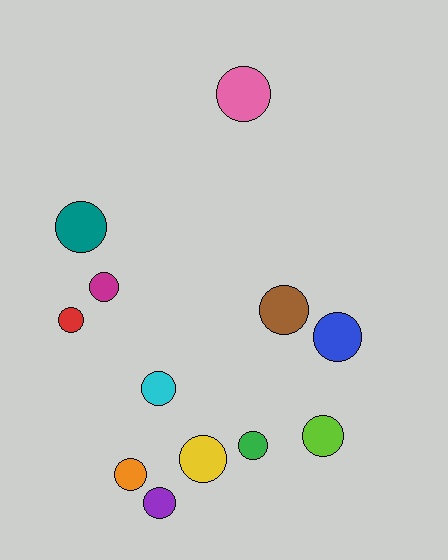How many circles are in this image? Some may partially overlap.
There are 12 circles.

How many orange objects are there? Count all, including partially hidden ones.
There is 1 orange object.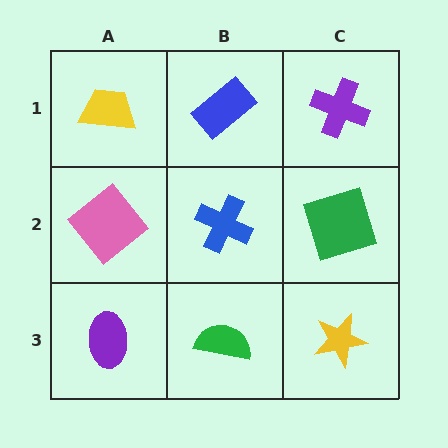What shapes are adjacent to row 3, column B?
A blue cross (row 2, column B), a purple ellipse (row 3, column A), a yellow star (row 3, column C).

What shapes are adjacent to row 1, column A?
A pink diamond (row 2, column A), a blue rectangle (row 1, column B).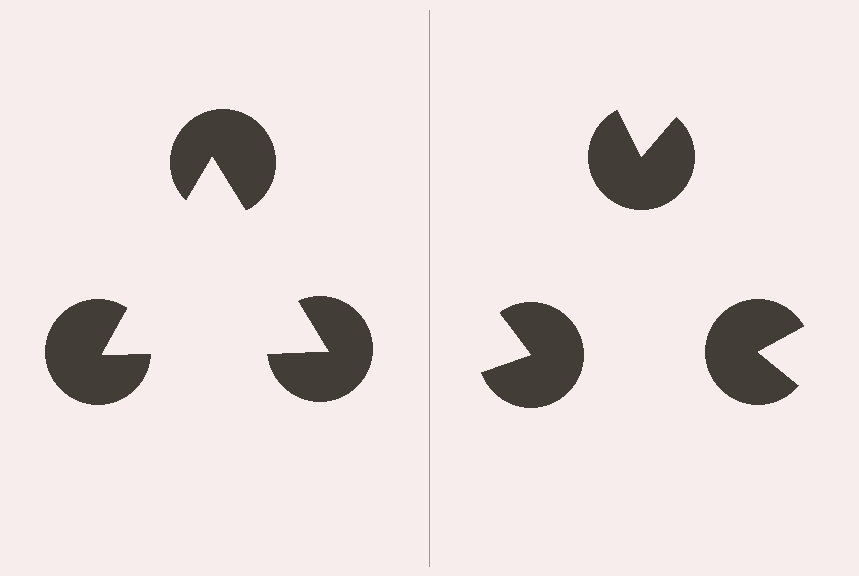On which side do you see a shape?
An illusory triangle appears on the left side. On the right side the wedge cuts are rotated, so no coherent shape forms.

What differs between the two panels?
The pac-man discs are positioned identically on both sides; only the wedge orientations differ. On the left they align to a triangle; on the right they are misaligned.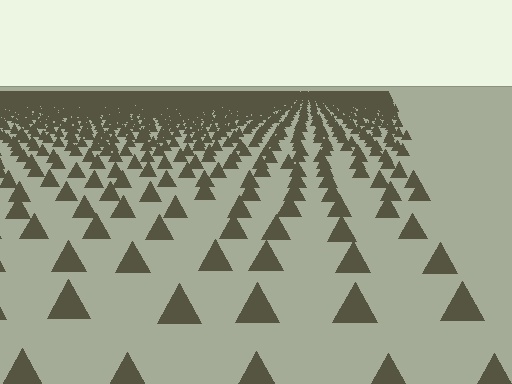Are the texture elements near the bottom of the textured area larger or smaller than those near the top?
Larger. Near the bottom, elements are closer to the viewer and appear at a bigger on-screen size.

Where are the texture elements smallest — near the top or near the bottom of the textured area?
Near the top.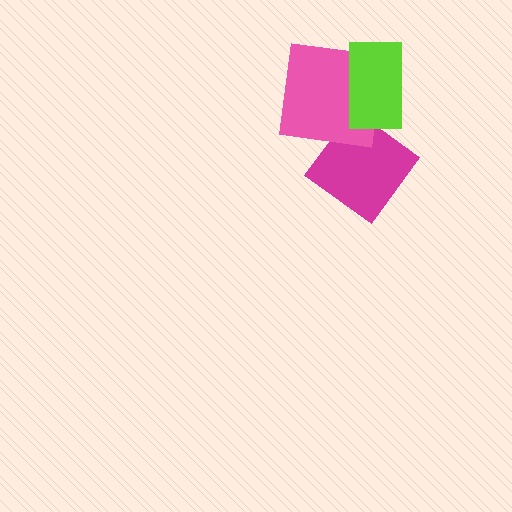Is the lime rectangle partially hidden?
No, no other shape covers it.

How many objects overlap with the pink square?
2 objects overlap with the pink square.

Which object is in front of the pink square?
The lime rectangle is in front of the pink square.